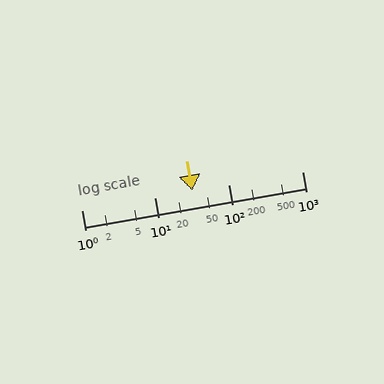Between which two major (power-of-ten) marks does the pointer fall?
The pointer is between 10 and 100.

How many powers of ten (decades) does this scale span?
The scale spans 3 decades, from 1 to 1000.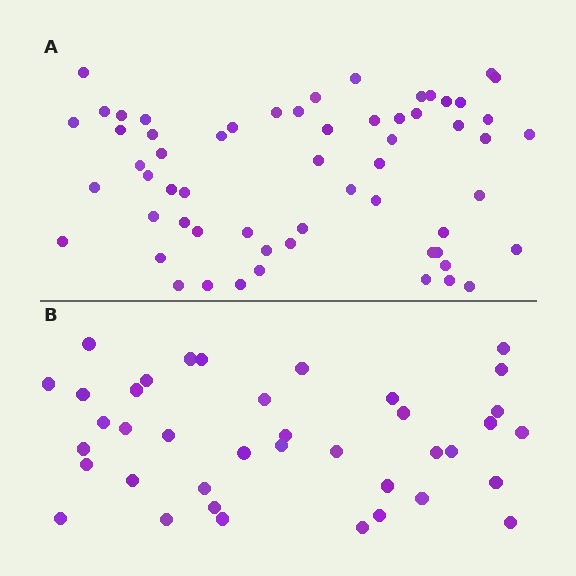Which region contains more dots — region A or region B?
Region A (the top region) has more dots.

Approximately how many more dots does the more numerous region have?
Region A has approximately 20 more dots than region B.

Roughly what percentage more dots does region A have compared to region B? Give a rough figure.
About 55% more.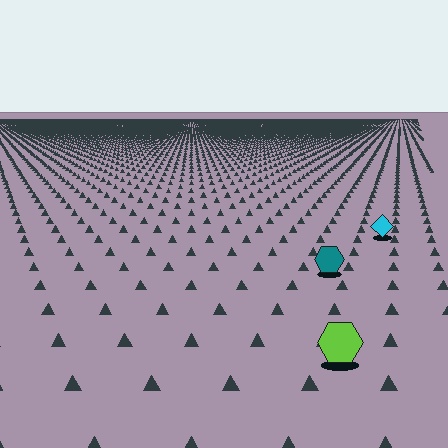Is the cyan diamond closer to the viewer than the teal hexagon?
No. The teal hexagon is closer — you can tell from the texture gradient: the ground texture is coarser near it.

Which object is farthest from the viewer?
The cyan diamond is farthest from the viewer. It appears smaller and the ground texture around it is denser.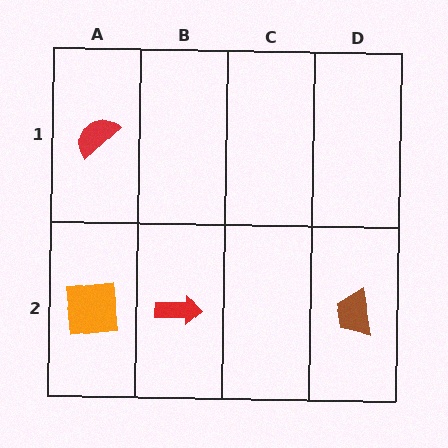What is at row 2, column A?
An orange square.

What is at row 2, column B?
A red arrow.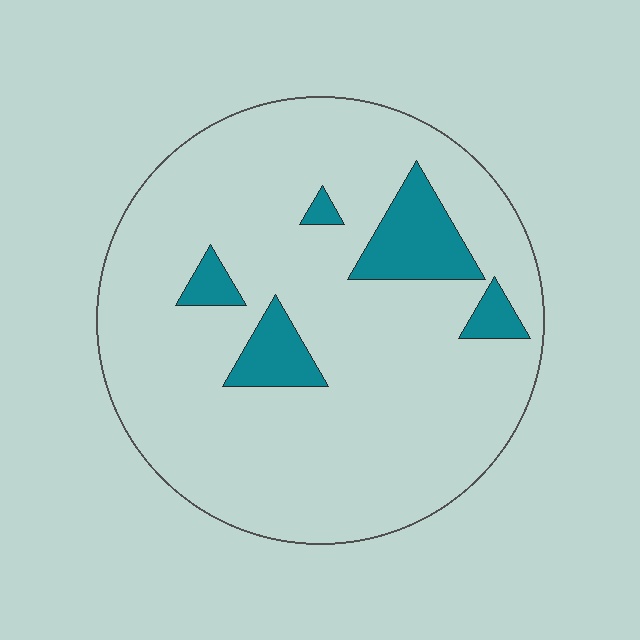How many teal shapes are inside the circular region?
5.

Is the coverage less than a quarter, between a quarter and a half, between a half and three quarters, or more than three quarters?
Less than a quarter.